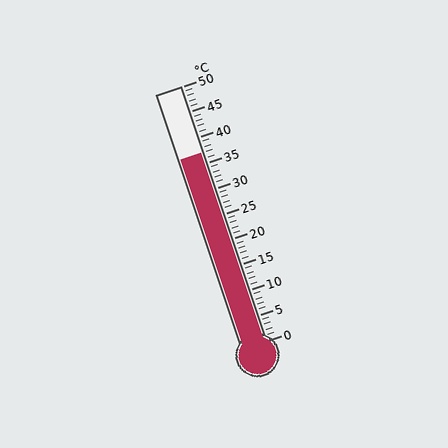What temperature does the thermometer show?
The thermometer shows approximately 37°C.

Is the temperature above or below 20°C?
The temperature is above 20°C.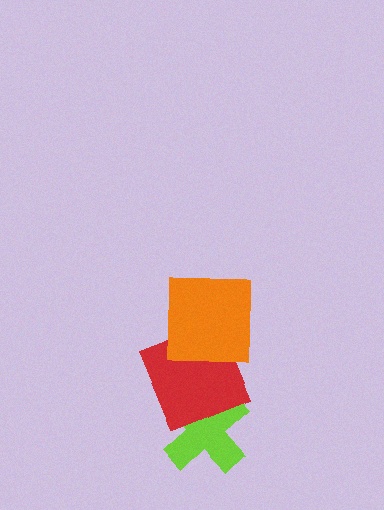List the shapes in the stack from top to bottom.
From top to bottom: the orange square, the red square, the lime cross.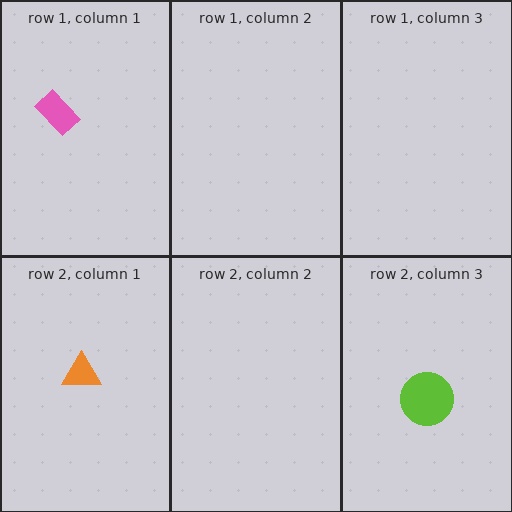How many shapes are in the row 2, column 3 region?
1.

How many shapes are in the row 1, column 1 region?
1.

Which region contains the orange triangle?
The row 2, column 1 region.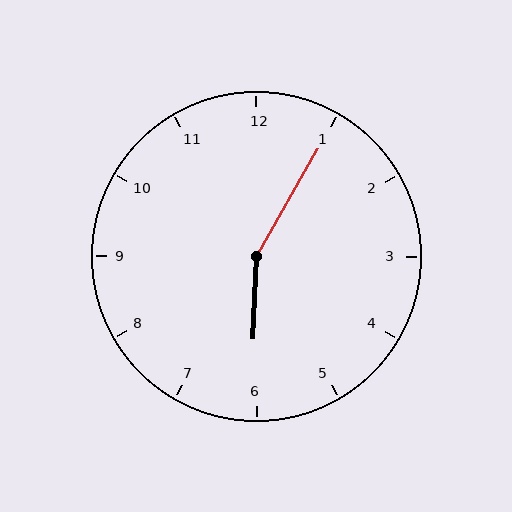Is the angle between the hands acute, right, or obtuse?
It is obtuse.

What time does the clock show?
6:05.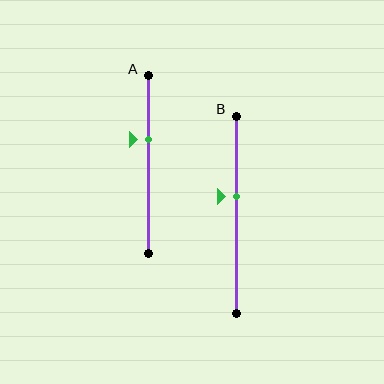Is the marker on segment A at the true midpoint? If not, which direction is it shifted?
No, the marker on segment A is shifted upward by about 14% of the segment length.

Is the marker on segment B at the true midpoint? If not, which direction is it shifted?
No, the marker on segment B is shifted upward by about 9% of the segment length.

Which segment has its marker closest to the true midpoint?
Segment B has its marker closest to the true midpoint.